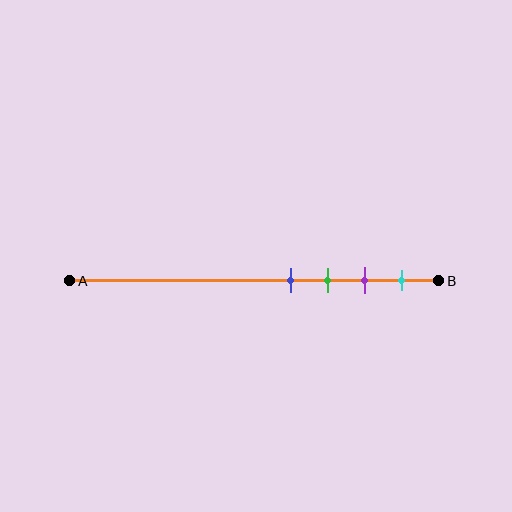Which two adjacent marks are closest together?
The blue and green marks are the closest adjacent pair.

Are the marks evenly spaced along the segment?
Yes, the marks are approximately evenly spaced.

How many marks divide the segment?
There are 4 marks dividing the segment.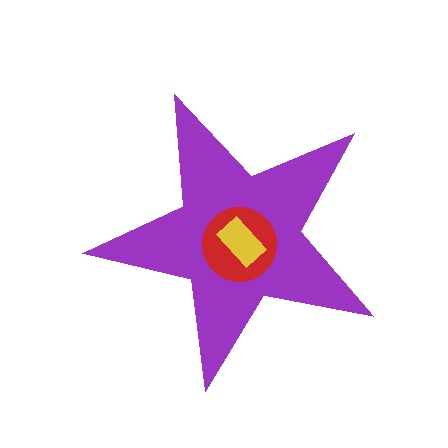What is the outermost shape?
The purple star.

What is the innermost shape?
The yellow rectangle.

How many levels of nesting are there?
3.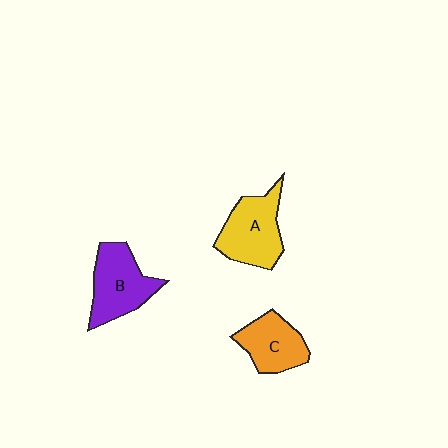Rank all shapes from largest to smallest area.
From largest to smallest: A (yellow), B (purple), C (orange).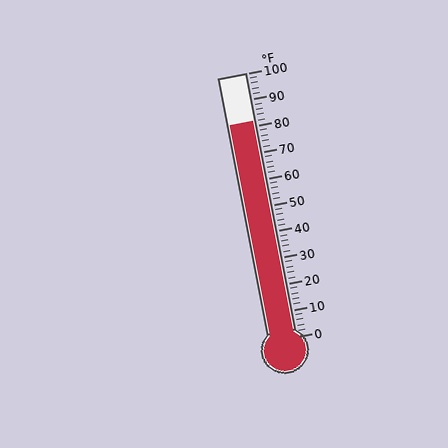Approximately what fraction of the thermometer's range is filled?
The thermometer is filled to approximately 80% of its range.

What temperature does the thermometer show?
The thermometer shows approximately 82°F.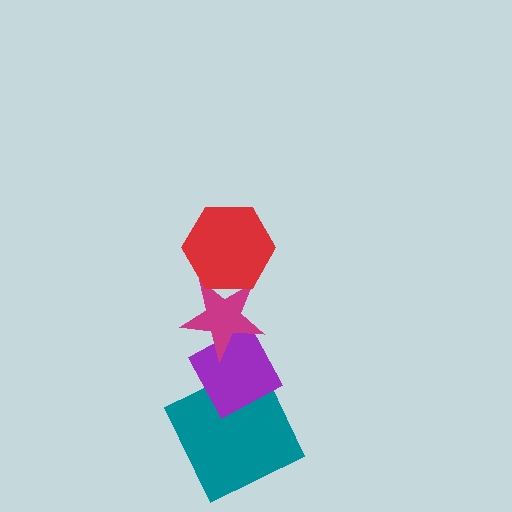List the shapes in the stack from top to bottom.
From top to bottom: the red hexagon, the magenta star, the purple diamond, the teal square.